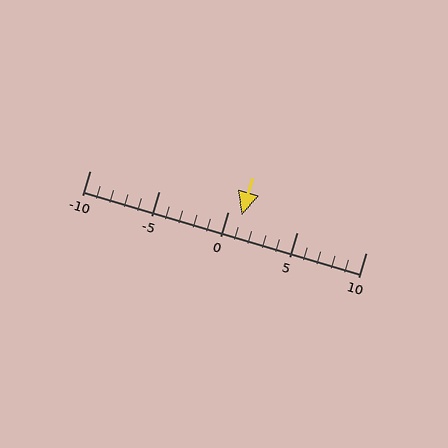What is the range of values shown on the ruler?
The ruler shows values from -10 to 10.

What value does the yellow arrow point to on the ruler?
The yellow arrow points to approximately 1.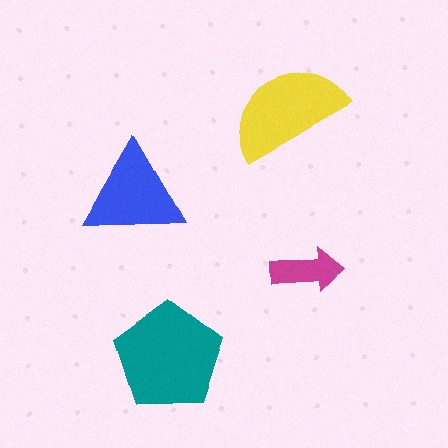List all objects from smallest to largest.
The magenta arrow, the blue triangle, the yellow semicircle, the teal pentagon.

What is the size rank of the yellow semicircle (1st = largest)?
2nd.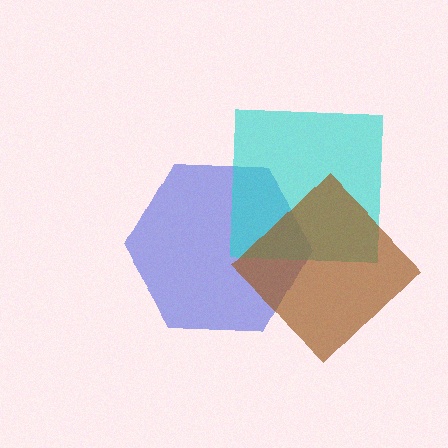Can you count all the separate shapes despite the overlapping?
Yes, there are 3 separate shapes.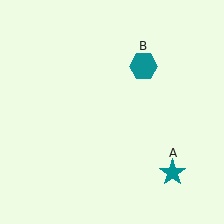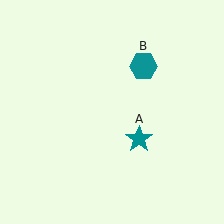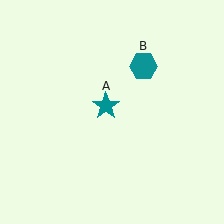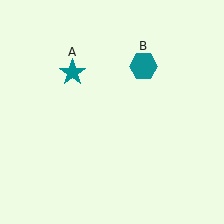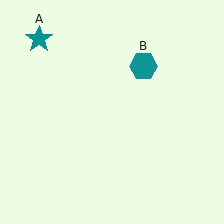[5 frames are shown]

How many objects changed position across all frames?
1 object changed position: teal star (object A).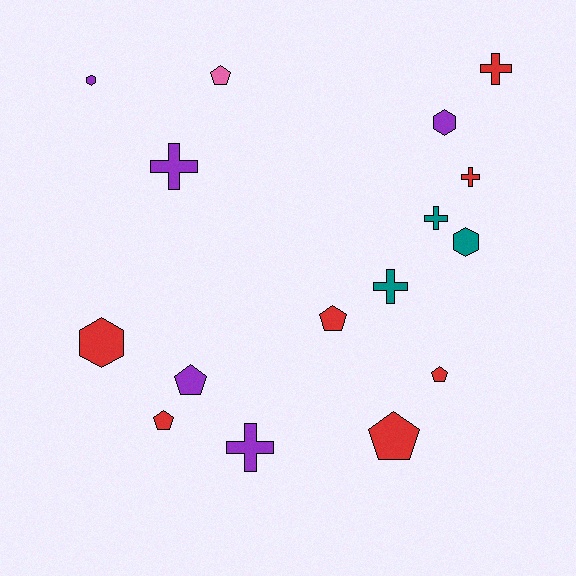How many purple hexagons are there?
There are 2 purple hexagons.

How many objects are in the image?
There are 16 objects.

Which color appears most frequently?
Red, with 7 objects.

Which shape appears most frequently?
Cross, with 6 objects.